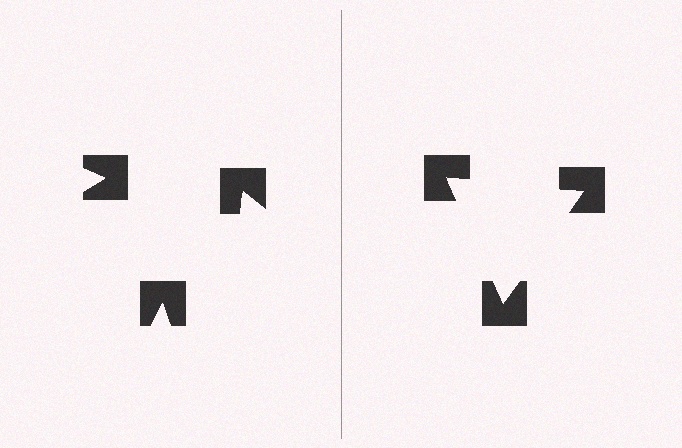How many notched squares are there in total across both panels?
6 — 3 on each side.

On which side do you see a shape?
An illusory triangle appears on the right side. On the left side the wedge cuts are rotated, so no coherent shape forms.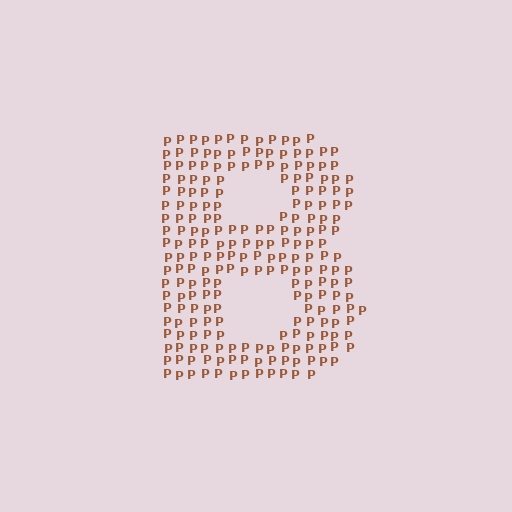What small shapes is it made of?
It is made of small letter P's.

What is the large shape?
The large shape is the letter B.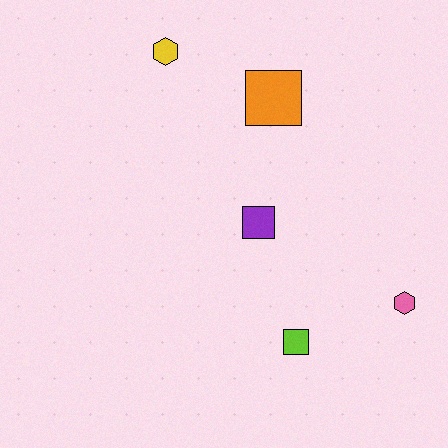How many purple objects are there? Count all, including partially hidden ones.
There is 1 purple object.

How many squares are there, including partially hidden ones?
There are 3 squares.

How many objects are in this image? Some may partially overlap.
There are 5 objects.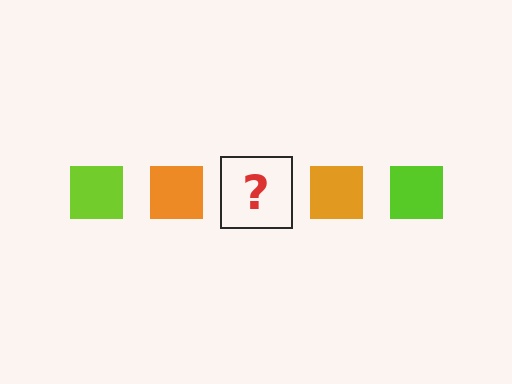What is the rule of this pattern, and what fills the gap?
The rule is that the pattern cycles through lime, orange squares. The gap should be filled with a lime square.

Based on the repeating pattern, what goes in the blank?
The blank should be a lime square.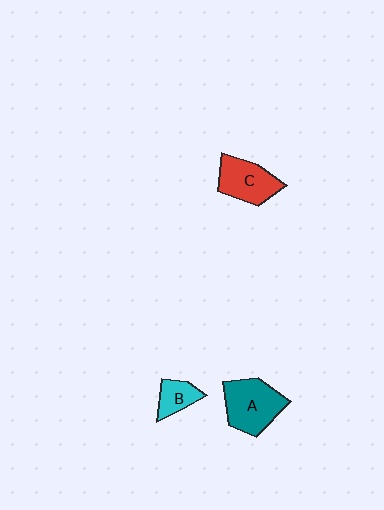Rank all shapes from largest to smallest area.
From largest to smallest: A (teal), C (red), B (cyan).